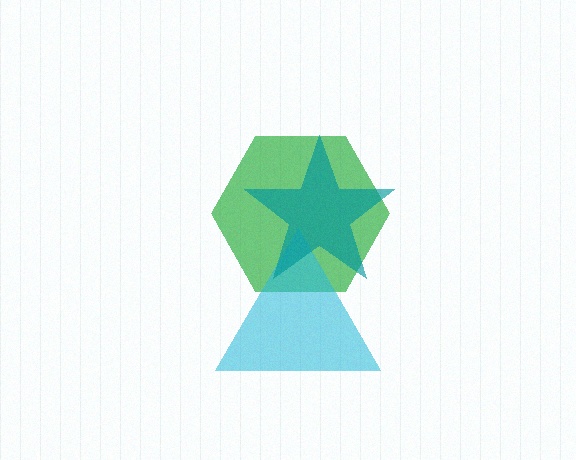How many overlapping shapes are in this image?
There are 3 overlapping shapes in the image.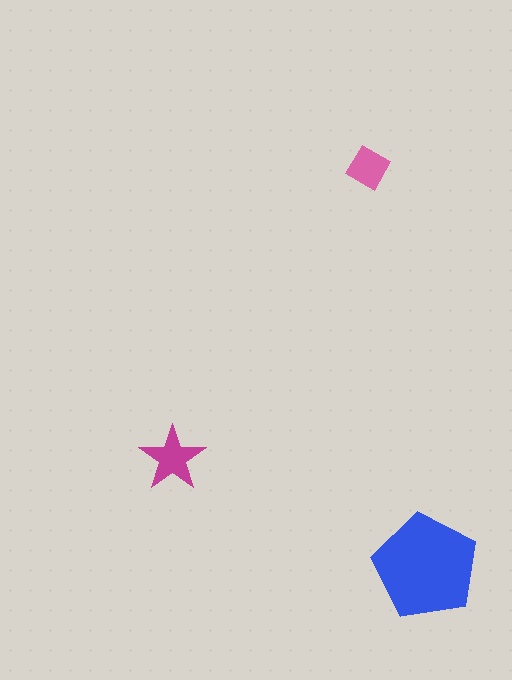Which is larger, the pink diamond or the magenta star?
The magenta star.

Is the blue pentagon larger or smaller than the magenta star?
Larger.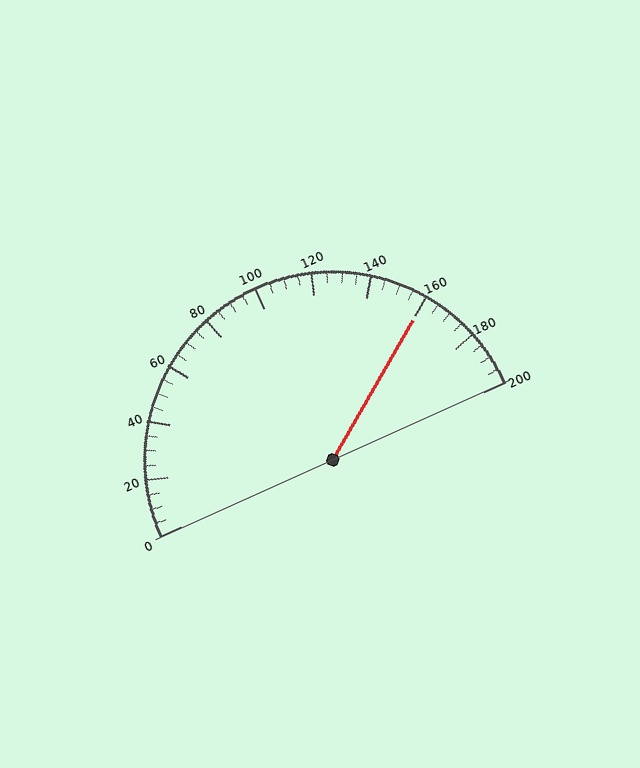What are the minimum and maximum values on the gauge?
The gauge ranges from 0 to 200.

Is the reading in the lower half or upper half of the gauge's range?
The reading is in the upper half of the range (0 to 200).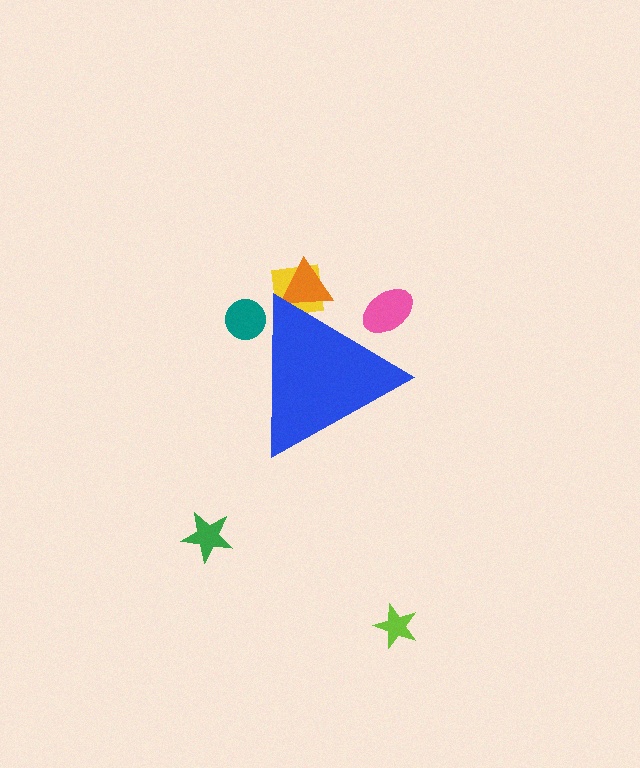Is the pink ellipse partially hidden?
Yes, the pink ellipse is partially hidden behind the blue triangle.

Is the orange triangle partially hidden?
Yes, the orange triangle is partially hidden behind the blue triangle.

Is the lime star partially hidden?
No, the lime star is fully visible.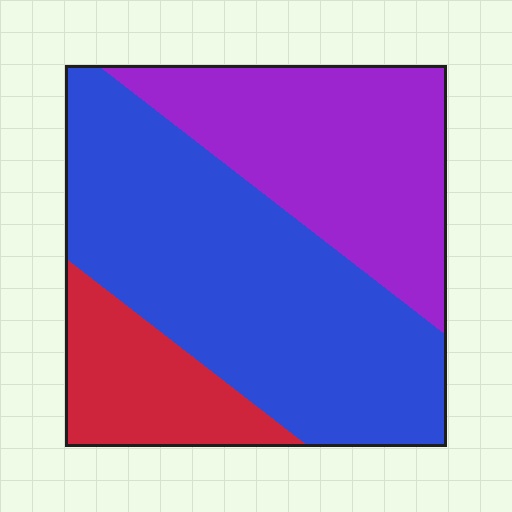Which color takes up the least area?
Red, at roughly 15%.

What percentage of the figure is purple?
Purple covers roughly 30% of the figure.